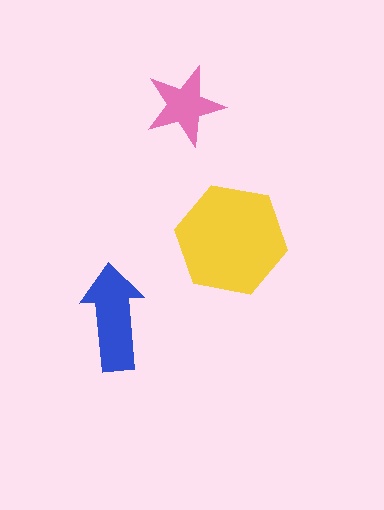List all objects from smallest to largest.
The pink star, the blue arrow, the yellow hexagon.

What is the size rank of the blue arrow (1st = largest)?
2nd.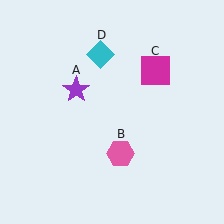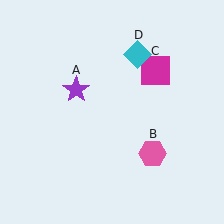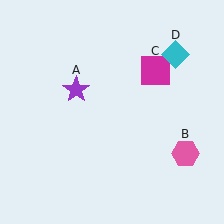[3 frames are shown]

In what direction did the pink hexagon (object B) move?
The pink hexagon (object B) moved right.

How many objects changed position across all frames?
2 objects changed position: pink hexagon (object B), cyan diamond (object D).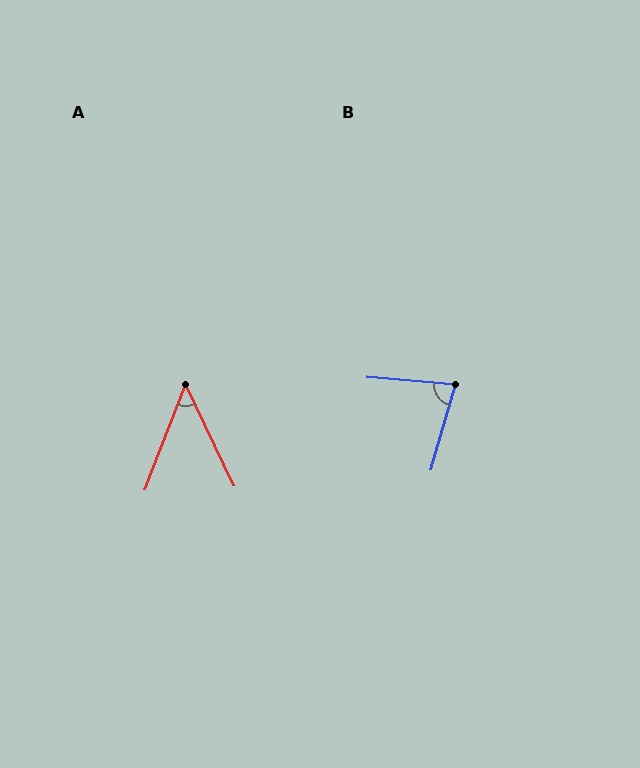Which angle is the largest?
B, at approximately 79 degrees.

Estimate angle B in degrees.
Approximately 79 degrees.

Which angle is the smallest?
A, at approximately 47 degrees.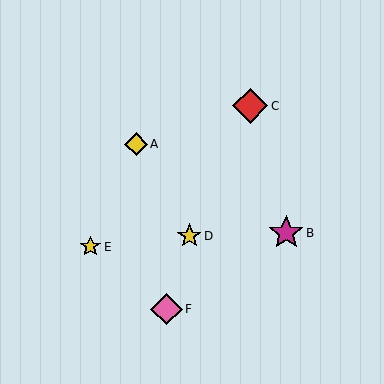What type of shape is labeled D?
Shape D is a yellow star.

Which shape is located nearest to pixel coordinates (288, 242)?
The magenta star (labeled B) at (286, 233) is nearest to that location.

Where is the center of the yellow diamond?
The center of the yellow diamond is at (136, 144).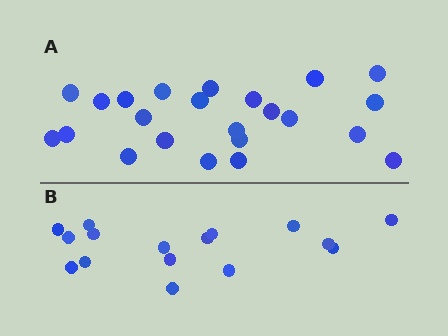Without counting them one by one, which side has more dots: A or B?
Region A (the top region) has more dots.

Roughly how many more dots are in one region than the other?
Region A has roughly 8 or so more dots than region B.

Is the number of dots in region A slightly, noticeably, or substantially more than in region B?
Region A has noticeably more, but not dramatically so. The ratio is roughly 1.4 to 1.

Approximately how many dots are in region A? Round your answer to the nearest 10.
About 20 dots. (The exact count is 23, which rounds to 20.)